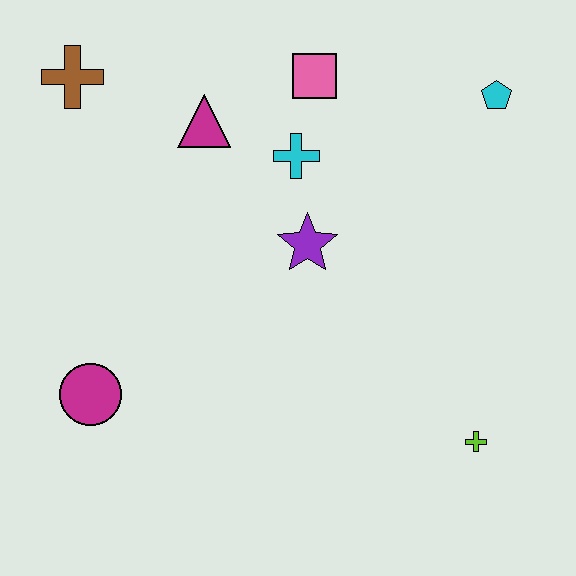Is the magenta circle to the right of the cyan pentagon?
No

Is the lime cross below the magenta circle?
Yes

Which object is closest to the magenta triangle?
The cyan cross is closest to the magenta triangle.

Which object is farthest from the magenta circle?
The cyan pentagon is farthest from the magenta circle.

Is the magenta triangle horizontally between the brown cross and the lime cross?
Yes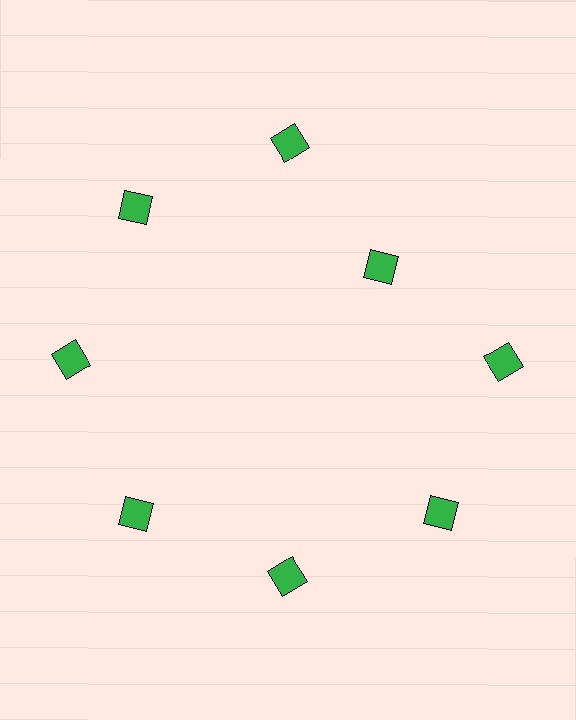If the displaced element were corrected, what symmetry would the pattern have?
It would have 8-fold rotational symmetry — the pattern would map onto itself every 45 degrees.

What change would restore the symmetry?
The symmetry would be restored by moving it outward, back onto the ring so that all 8 diamonds sit at equal angles and equal distance from the center.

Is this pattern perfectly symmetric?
No. The 8 green diamonds are arranged in a ring, but one element near the 2 o'clock position is pulled inward toward the center, breaking the 8-fold rotational symmetry.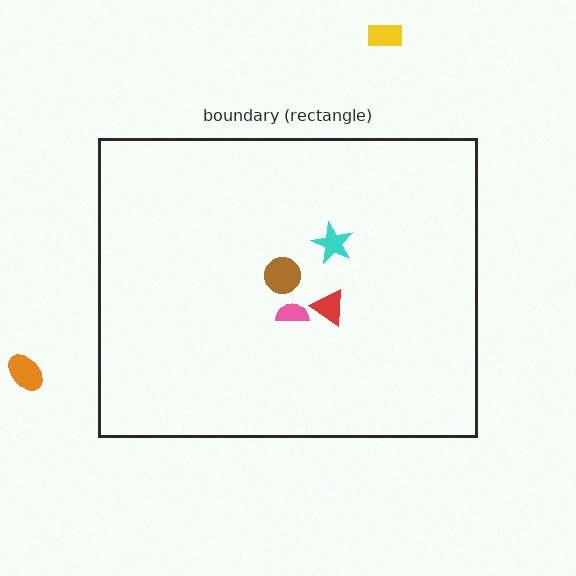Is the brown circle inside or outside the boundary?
Inside.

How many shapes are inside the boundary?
4 inside, 2 outside.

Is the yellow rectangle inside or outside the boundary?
Outside.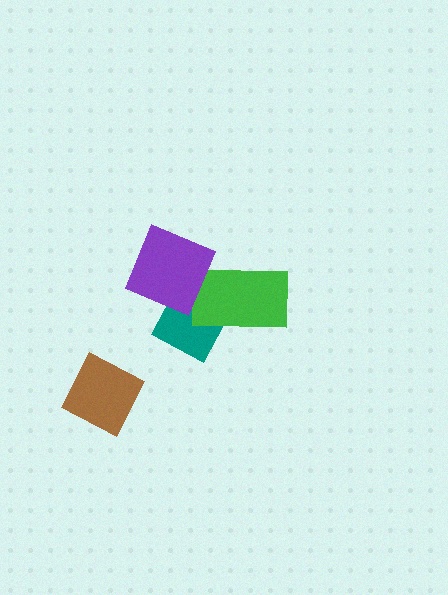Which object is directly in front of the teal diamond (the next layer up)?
The green rectangle is directly in front of the teal diamond.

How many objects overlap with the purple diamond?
2 objects overlap with the purple diamond.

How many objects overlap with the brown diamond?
0 objects overlap with the brown diamond.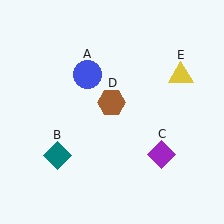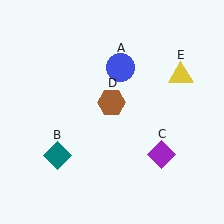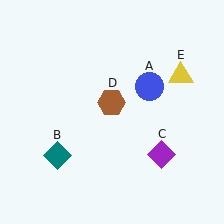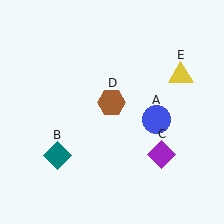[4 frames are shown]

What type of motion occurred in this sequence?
The blue circle (object A) rotated clockwise around the center of the scene.